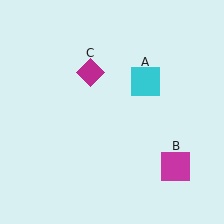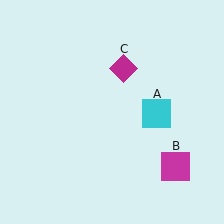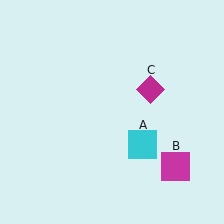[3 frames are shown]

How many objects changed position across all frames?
2 objects changed position: cyan square (object A), magenta diamond (object C).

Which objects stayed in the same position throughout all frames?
Magenta square (object B) remained stationary.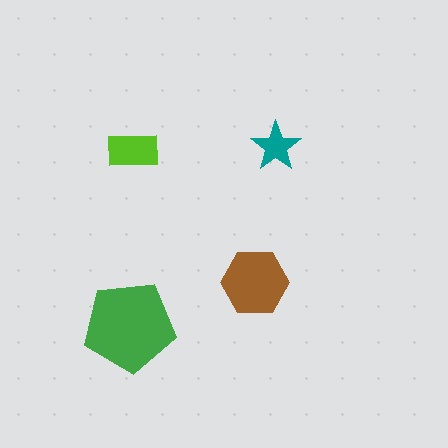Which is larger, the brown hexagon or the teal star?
The brown hexagon.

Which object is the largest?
The green pentagon.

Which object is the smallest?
The teal star.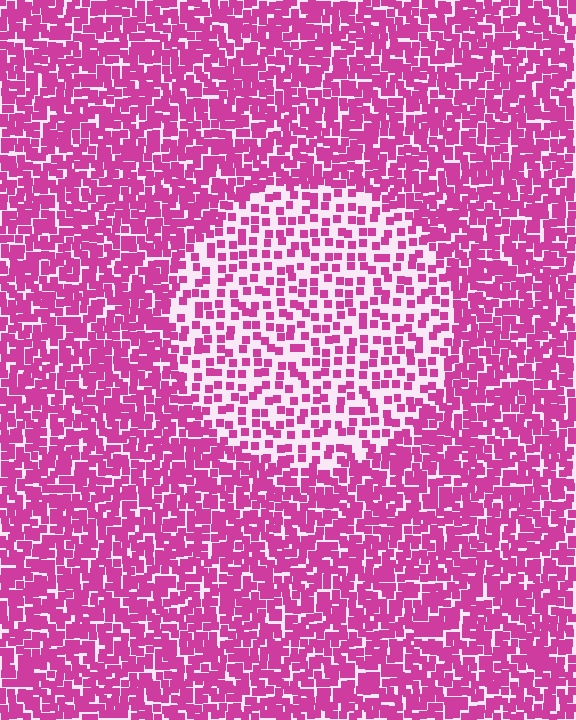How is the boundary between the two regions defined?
The boundary is defined by a change in element density (approximately 2.2x ratio). All elements are the same color, size, and shape.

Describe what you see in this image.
The image contains small magenta elements arranged at two different densities. A circle-shaped region is visible where the elements are less densely packed than the surrounding area.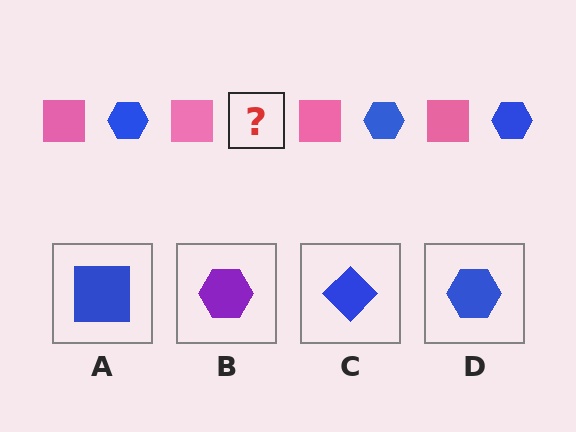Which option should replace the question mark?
Option D.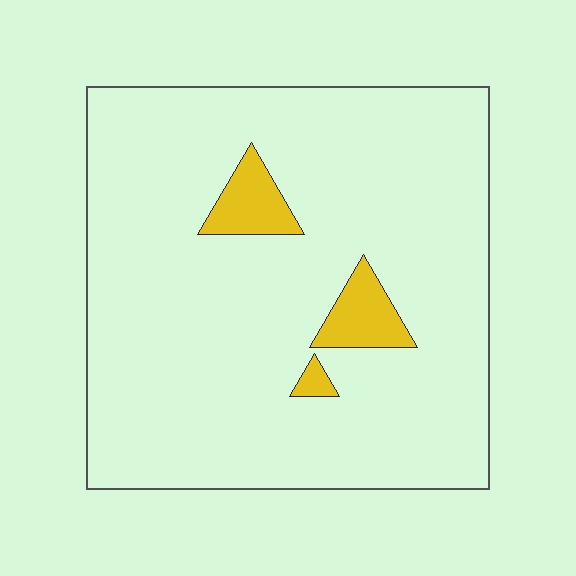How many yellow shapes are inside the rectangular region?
3.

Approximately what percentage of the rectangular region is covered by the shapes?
Approximately 5%.